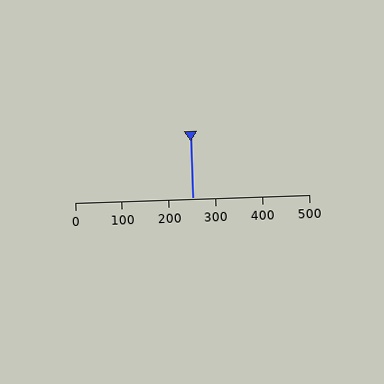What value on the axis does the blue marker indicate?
The marker indicates approximately 250.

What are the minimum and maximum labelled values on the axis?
The axis runs from 0 to 500.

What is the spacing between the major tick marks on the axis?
The major ticks are spaced 100 apart.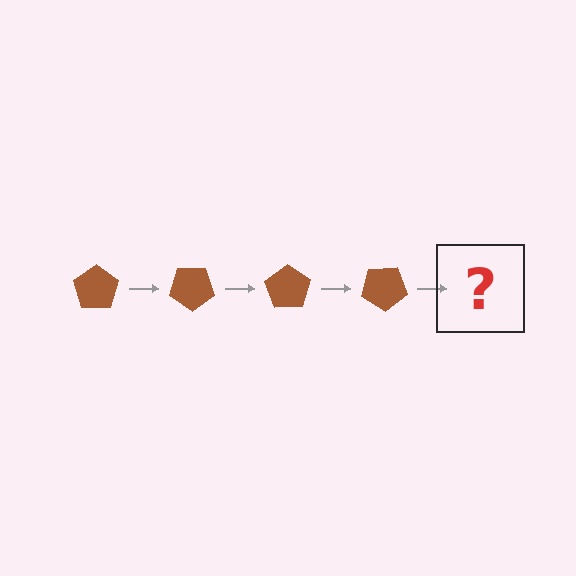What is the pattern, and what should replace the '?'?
The pattern is that the pentagon rotates 35 degrees each step. The '?' should be a brown pentagon rotated 140 degrees.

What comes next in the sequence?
The next element should be a brown pentagon rotated 140 degrees.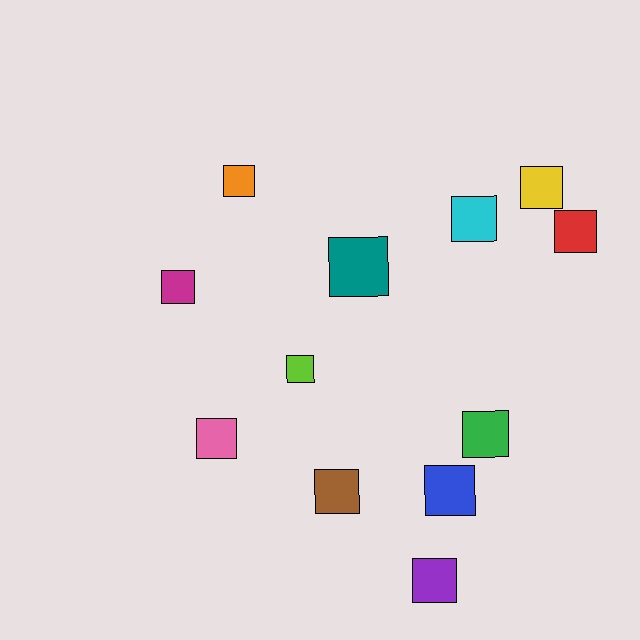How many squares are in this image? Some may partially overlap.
There are 12 squares.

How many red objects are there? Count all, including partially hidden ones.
There is 1 red object.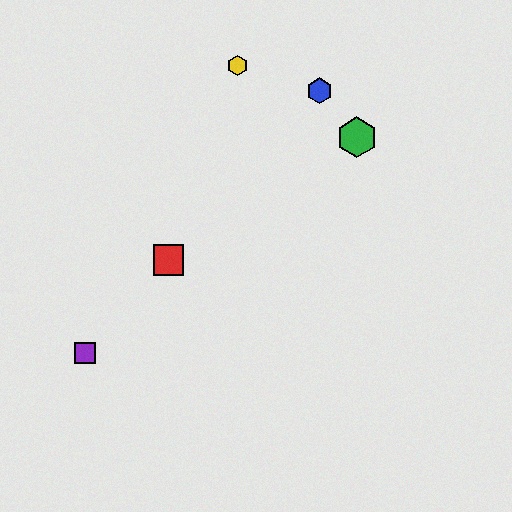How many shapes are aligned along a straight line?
3 shapes (the red square, the blue hexagon, the purple square) are aligned along a straight line.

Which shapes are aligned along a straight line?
The red square, the blue hexagon, the purple square are aligned along a straight line.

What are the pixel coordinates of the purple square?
The purple square is at (85, 353).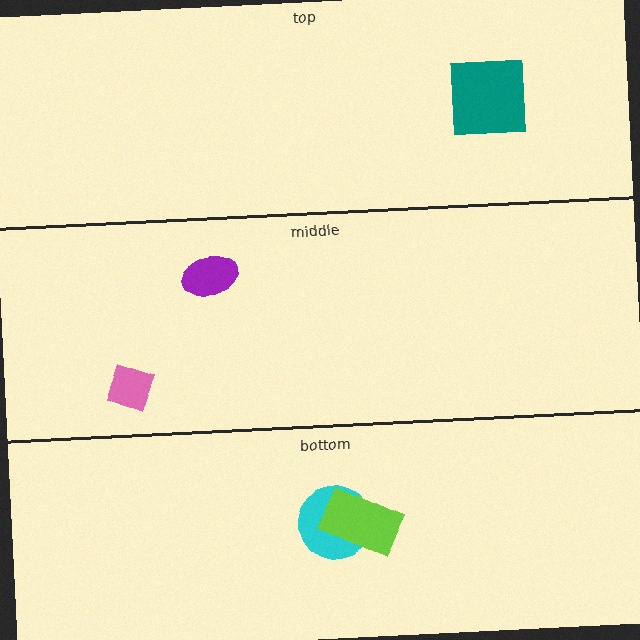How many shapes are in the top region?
1.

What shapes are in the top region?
The teal square.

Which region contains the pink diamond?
The middle region.